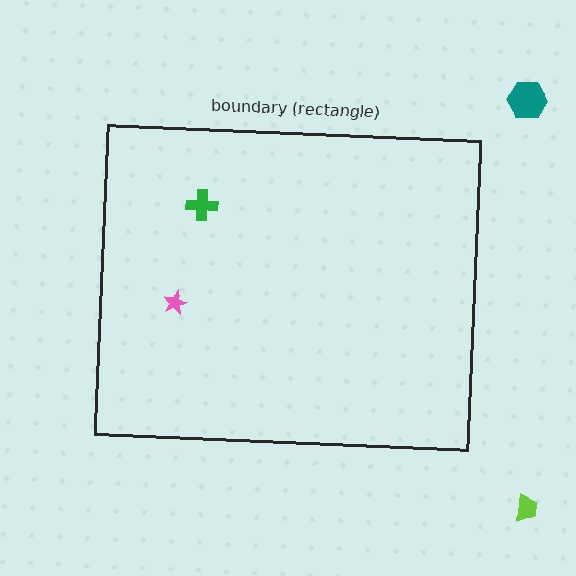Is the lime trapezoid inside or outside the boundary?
Outside.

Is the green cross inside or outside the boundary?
Inside.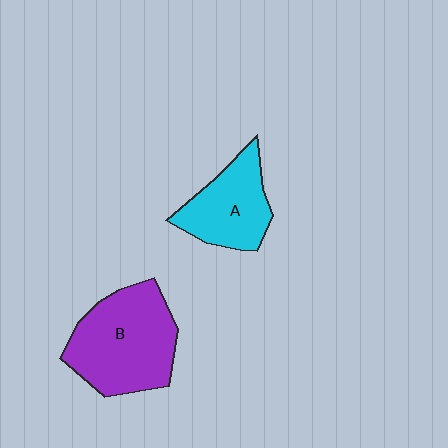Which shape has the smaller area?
Shape A (cyan).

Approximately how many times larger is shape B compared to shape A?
Approximately 1.5 times.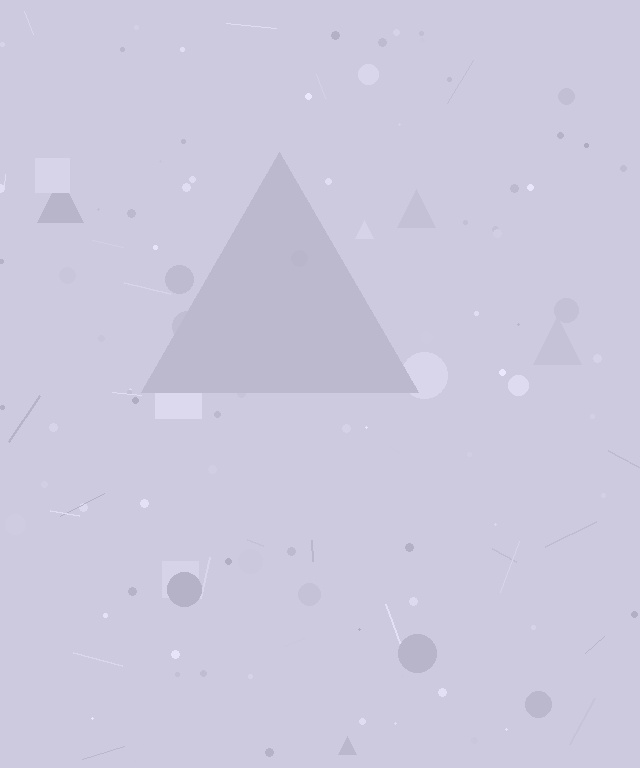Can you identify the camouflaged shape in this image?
The camouflaged shape is a triangle.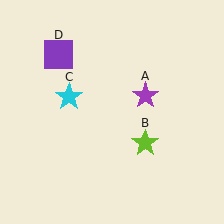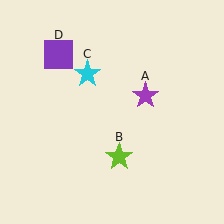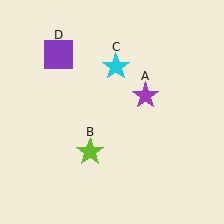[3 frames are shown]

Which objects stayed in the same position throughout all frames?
Purple star (object A) and purple square (object D) remained stationary.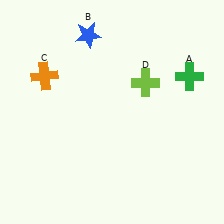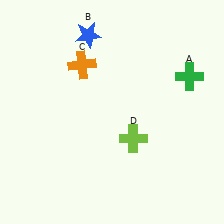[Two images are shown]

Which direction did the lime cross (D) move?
The lime cross (D) moved down.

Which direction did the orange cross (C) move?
The orange cross (C) moved right.